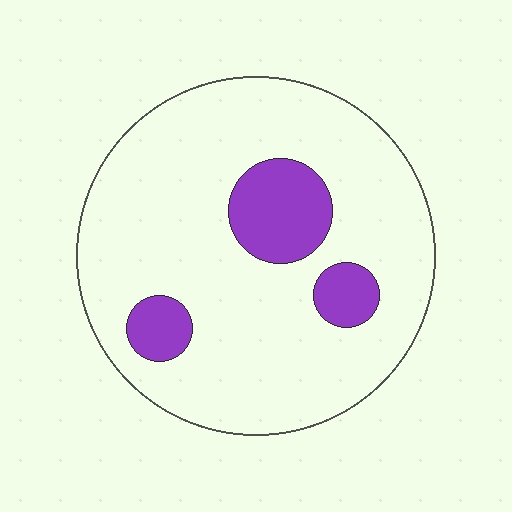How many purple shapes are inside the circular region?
3.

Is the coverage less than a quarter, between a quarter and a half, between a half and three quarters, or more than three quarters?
Less than a quarter.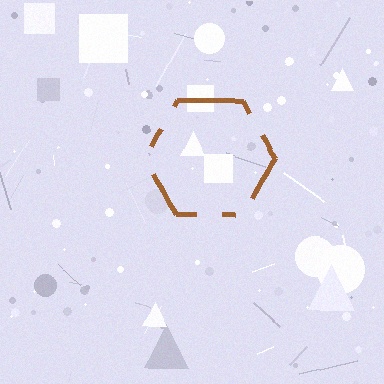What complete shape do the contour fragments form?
The contour fragments form a hexagon.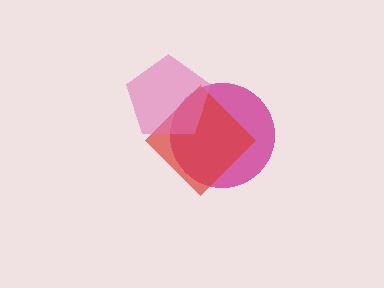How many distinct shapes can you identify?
There are 3 distinct shapes: a magenta circle, a red diamond, a pink pentagon.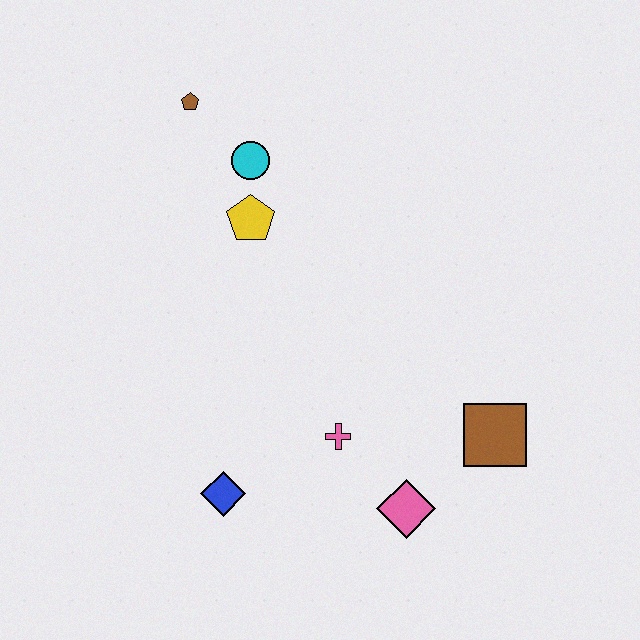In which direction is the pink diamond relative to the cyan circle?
The pink diamond is below the cyan circle.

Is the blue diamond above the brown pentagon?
No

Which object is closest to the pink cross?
The pink diamond is closest to the pink cross.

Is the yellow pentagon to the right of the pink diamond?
No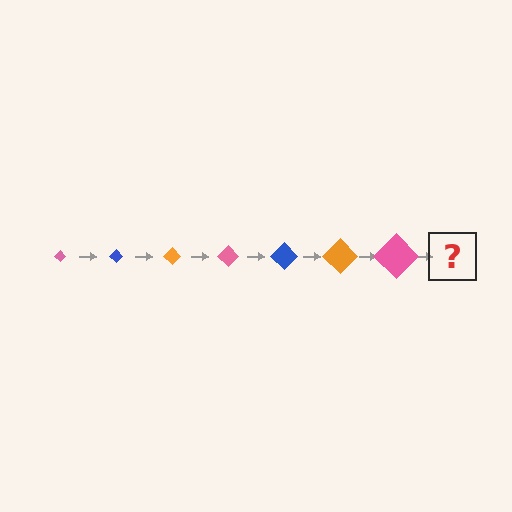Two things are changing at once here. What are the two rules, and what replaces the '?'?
The two rules are that the diamond grows larger each step and the color cycles through pink, blue, and orange. The '?' should be a blue diamond, larger than the previous one.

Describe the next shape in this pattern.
It should be a blue diamond, larger than the previous one.